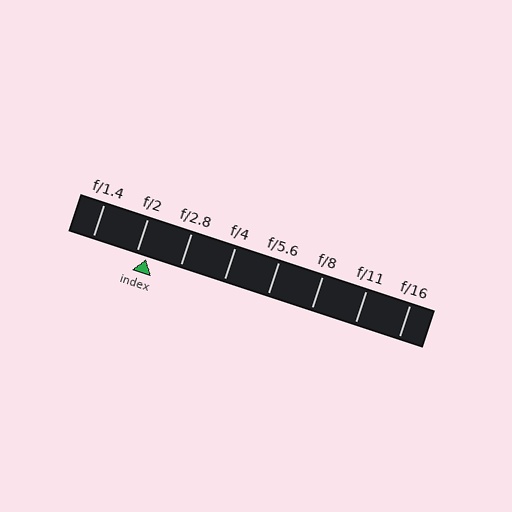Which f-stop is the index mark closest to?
The index mark is closest to f/2.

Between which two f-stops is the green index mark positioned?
The index mark is between f/2 and f/2.8.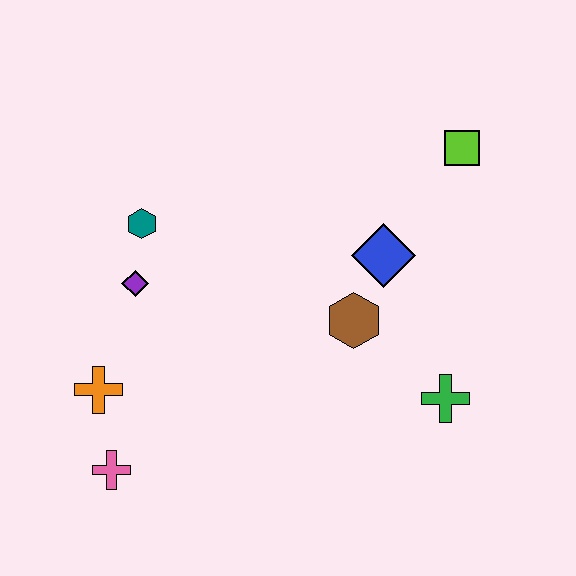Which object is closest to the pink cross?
The orange cross is closest to the pink cross.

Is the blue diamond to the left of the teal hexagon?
No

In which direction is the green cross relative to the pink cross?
The green cross is to the right of the pink cross.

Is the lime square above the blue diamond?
Yes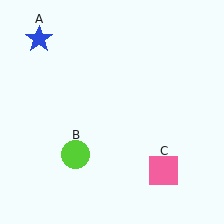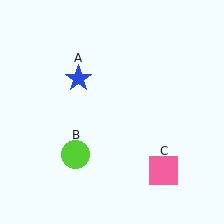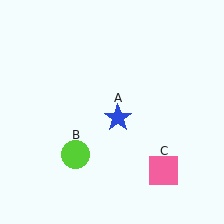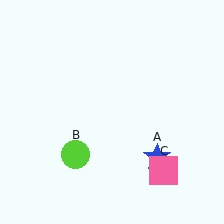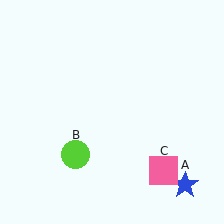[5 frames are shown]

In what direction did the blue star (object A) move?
The blue star (object A) moved down and to the right.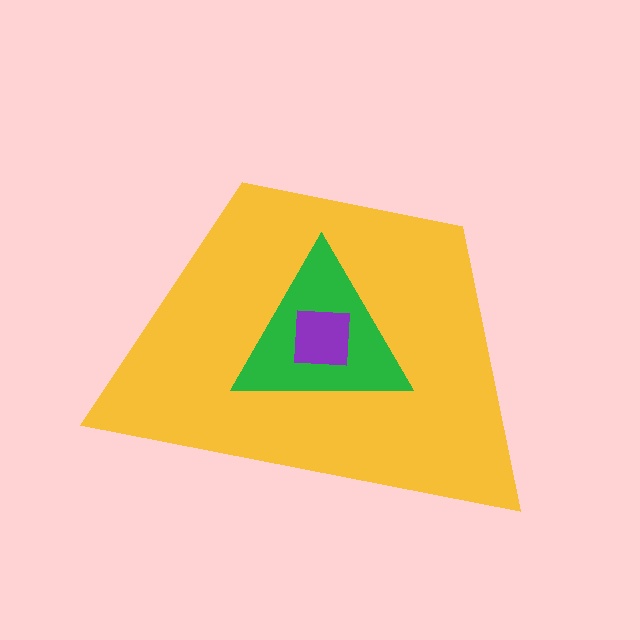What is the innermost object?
The purple square.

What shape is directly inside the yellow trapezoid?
The green triangle.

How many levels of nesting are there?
3.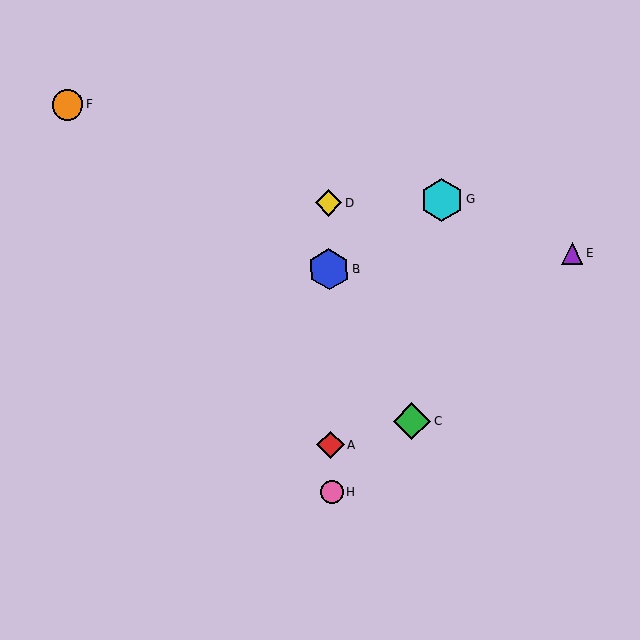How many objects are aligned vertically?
4 objects (A, B, D, H) are aligned vertically.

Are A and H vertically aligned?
Yes, both are at x≈331.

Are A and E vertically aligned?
No, A is at x≈331 and E is at x≈572.